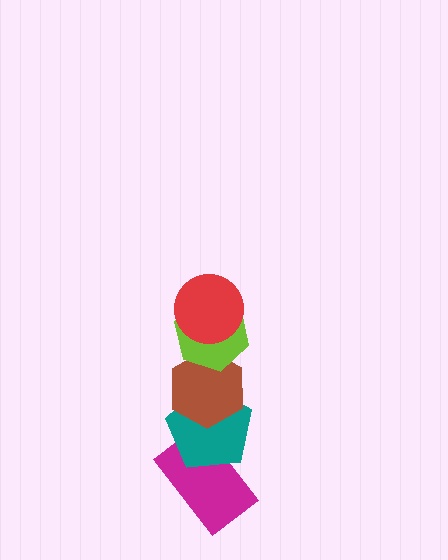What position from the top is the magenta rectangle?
The magenta rectangle is 5th from the top.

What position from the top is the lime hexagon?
The lime hexagon is 2nd from the top.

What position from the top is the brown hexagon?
The brown hexagon is 3rd from the top.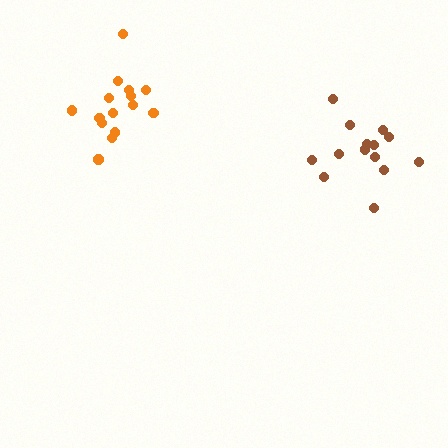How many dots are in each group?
Group 1: 14 dots, Group 2: 15 dots (29 total).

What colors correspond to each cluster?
The clusters are colored: brown, orange.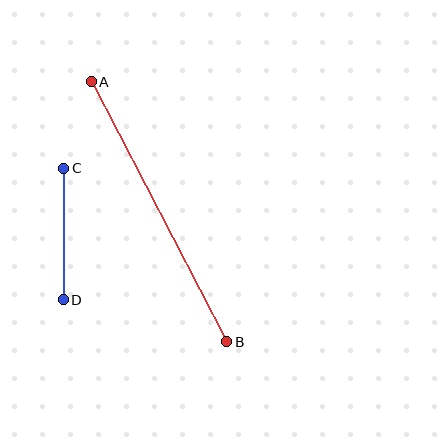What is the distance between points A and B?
The distance is approximately 293 pixels.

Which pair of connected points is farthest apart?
Points A and B are farthest apart.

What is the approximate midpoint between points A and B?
The midpoint is at approximately (159, 212) pixels.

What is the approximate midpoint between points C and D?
The midpoint is at approximately (64, 234) pixels.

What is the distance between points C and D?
The distance is approximately 131 pixels.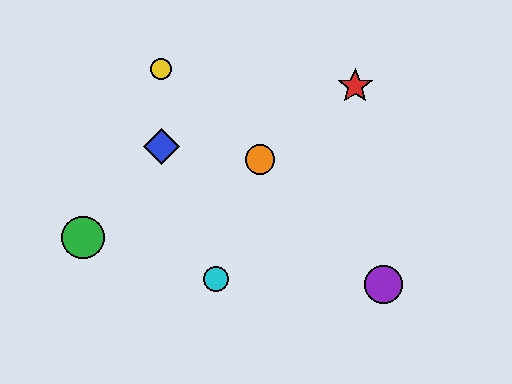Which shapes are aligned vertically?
The blue diamond, the yellow circle are aligned vertically.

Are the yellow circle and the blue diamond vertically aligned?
Yes, both are at x≈161.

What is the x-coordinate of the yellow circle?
The yellow circle is at x≈161.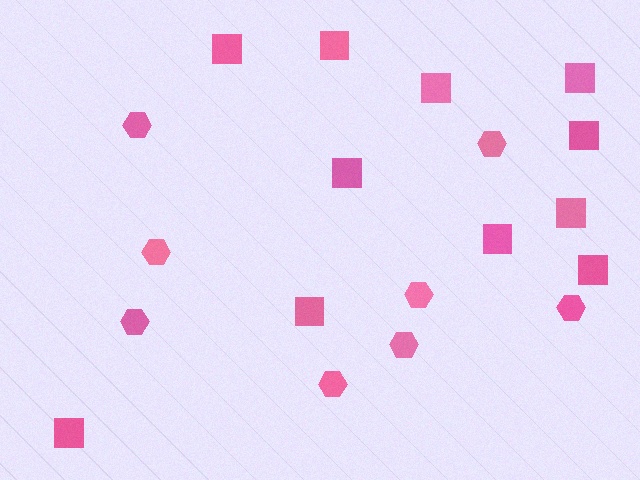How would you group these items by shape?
There are 2 groups: one group of squares (11) and one group of hexagons (8).